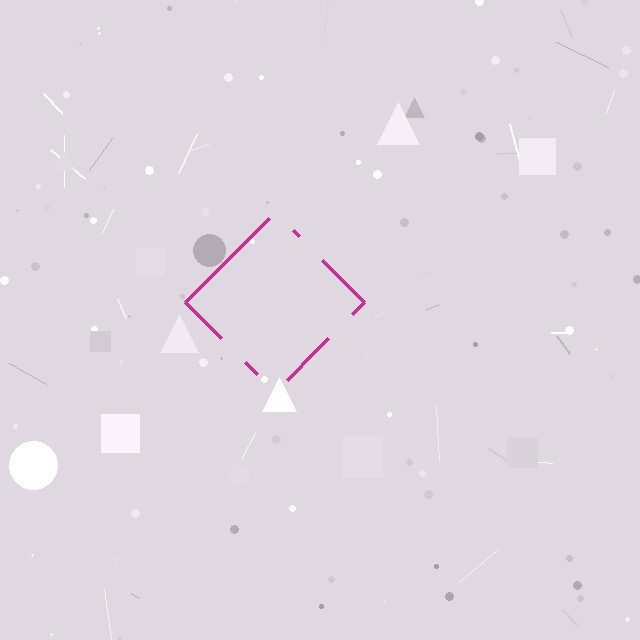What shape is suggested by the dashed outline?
The dashed outline suggests a diamond.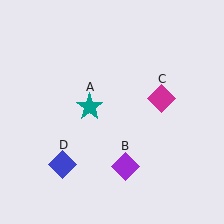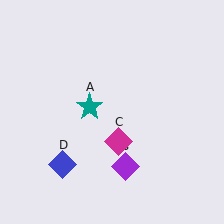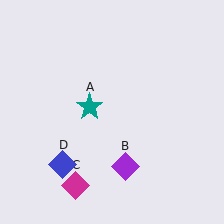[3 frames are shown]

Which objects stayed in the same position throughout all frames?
Teal star (object A) and purple diamond (object B) and blue diamond (object D) remained stationary.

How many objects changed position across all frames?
1 object changed position: magenta diamond (object C).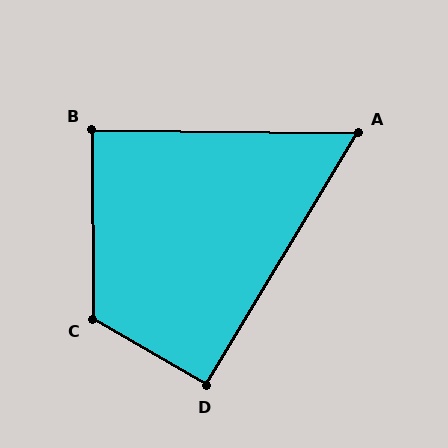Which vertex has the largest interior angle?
C, at approximately 120 degrees.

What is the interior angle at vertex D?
Approximately 91 degrees (approximately right).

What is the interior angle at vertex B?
Approximately 89 degrees (approximately right).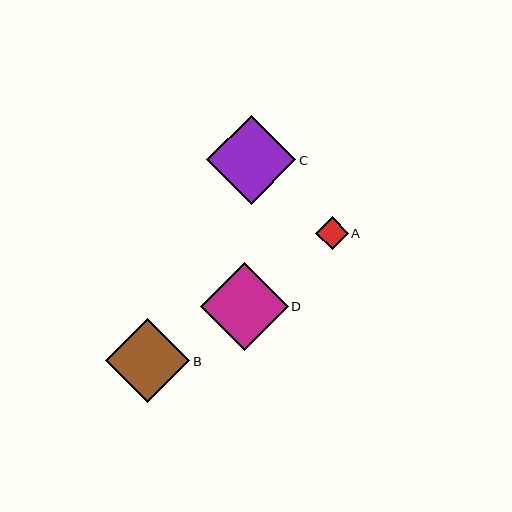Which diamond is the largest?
Diamond C is the largest with a size of approximately 89 pixels.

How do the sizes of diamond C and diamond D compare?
Diamond C and diamond D are approximately the same size.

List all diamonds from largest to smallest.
From largest to smallest: C, D, B, A.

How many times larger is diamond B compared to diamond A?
Diamond B is approximately 2.6 times the size of diamond A.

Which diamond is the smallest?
Diamond A is the smallest with a size of approximately 33 pixels.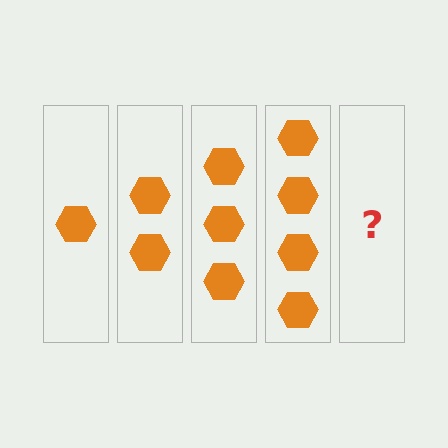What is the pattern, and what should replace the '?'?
The pattern is that each step adds one more hexagon. The '?' should be 5 hexagons.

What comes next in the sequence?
The next element should be 5 hexagons.